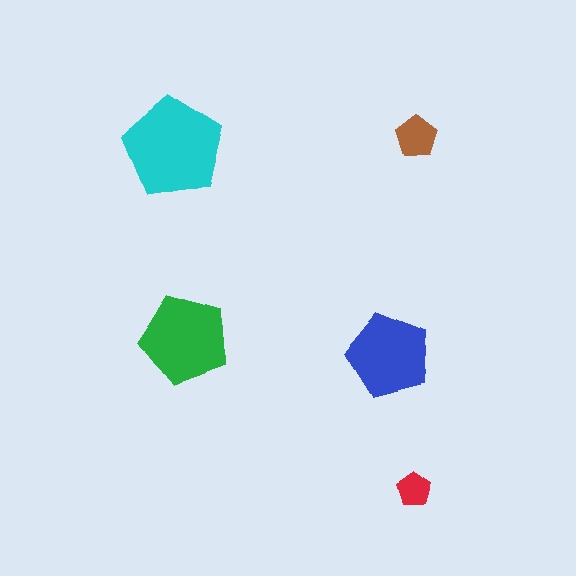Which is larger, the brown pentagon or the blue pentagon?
The blue one.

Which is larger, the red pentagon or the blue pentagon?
The blue one.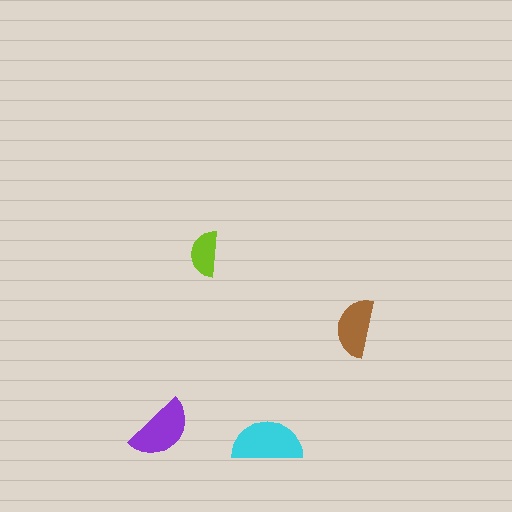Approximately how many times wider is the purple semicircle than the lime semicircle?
About 1.5 times wider.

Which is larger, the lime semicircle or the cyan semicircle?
The cyan one.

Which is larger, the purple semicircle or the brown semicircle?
The purple one.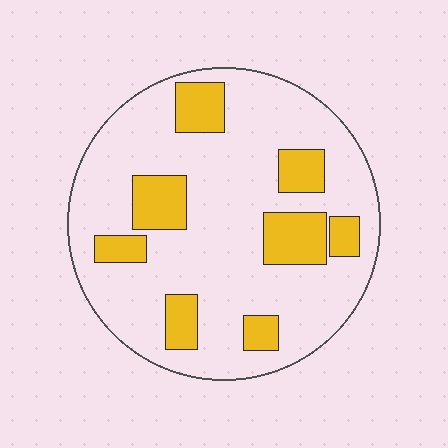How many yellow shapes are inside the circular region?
8.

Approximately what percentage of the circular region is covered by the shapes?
Approximately 20%.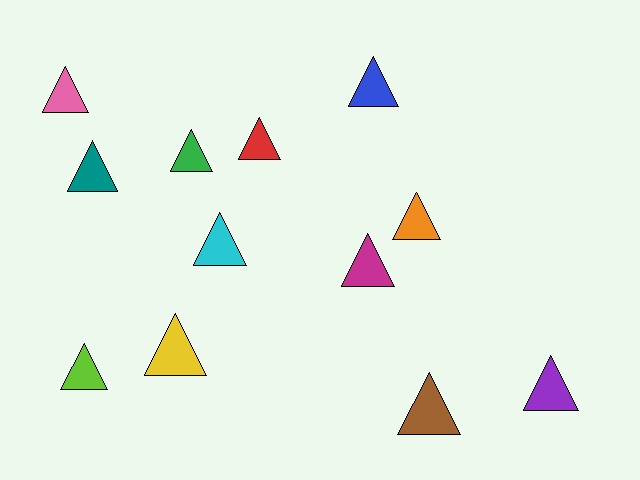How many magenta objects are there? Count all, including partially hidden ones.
There is 1 magenta object.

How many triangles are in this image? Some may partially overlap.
There are 12 triangles.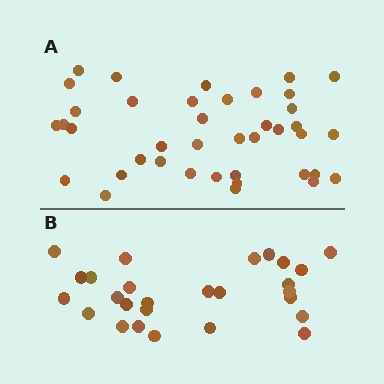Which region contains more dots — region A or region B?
Region A (the top region) has more dots.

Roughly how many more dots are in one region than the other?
Region A has approximately 15 more dots than region B.